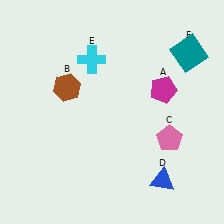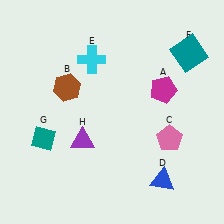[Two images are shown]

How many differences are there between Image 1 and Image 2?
There are 2 differences between the two images.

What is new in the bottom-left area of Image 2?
A teal diamond (G) was added in the bottom-left area of Image 2.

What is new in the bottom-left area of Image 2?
A purple triangle (H) was added in the bottom-left area of Image 2.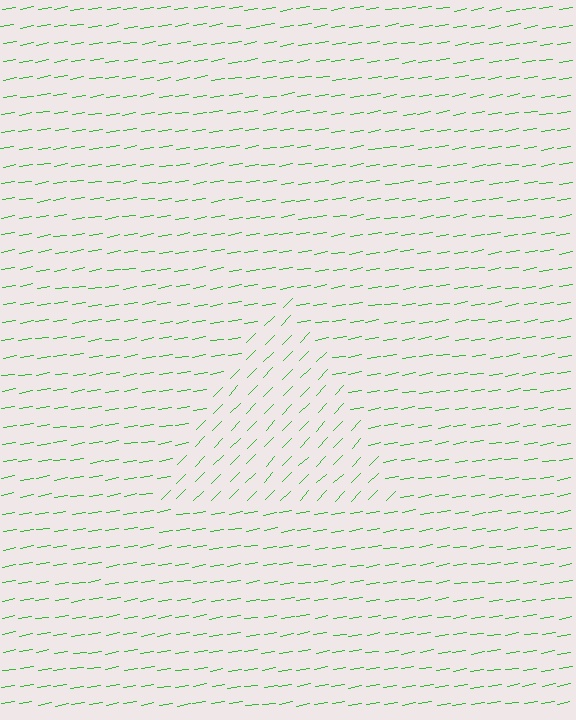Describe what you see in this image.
The image is filled with small green line segments. A triangle region in the image has lines oriented differently from the surrounding lines, creating a visible texture boundary.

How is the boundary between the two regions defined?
The boundary is defined purely by a change in line orientation (approximately 36 degrees difference). All lines are the same color and thickness.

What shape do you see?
I see a triangle.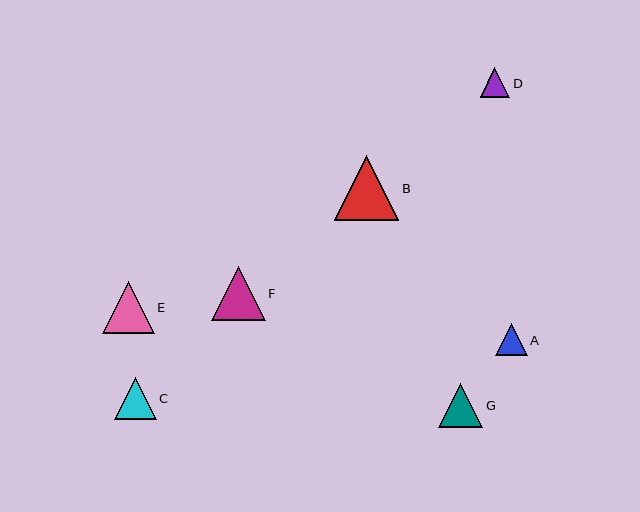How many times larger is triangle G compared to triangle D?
Triangle G is approximately 1.5 times the size of triangle D.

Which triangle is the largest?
Triangle B is the largest with a size of approximately 65 pixels.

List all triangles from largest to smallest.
From largest to smallest: B, F, E, G, C, A, D.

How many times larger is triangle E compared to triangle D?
Triangle E is approximately 1.8 times the size of triangle D.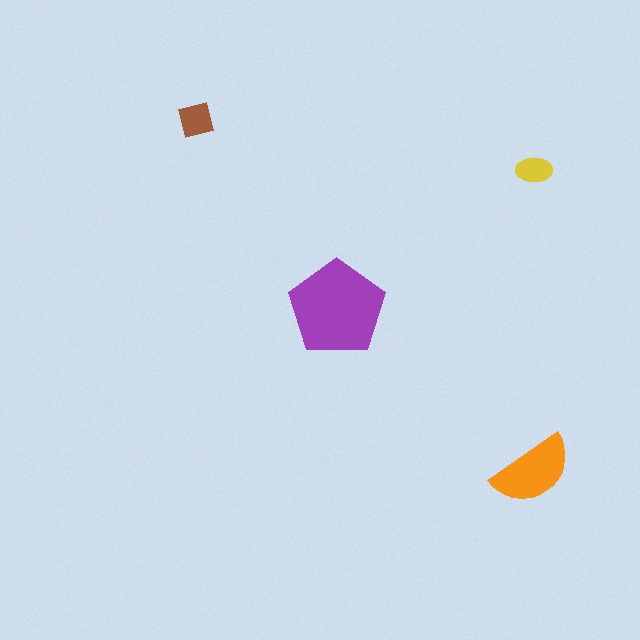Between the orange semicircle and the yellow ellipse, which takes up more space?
The orange semicircle.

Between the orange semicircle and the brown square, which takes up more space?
The orange semicircle.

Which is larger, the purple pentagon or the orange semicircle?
The purple pentagon.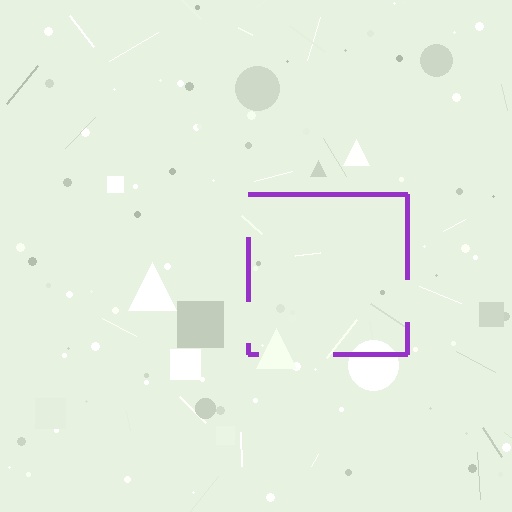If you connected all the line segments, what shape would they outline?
They would outline a square.